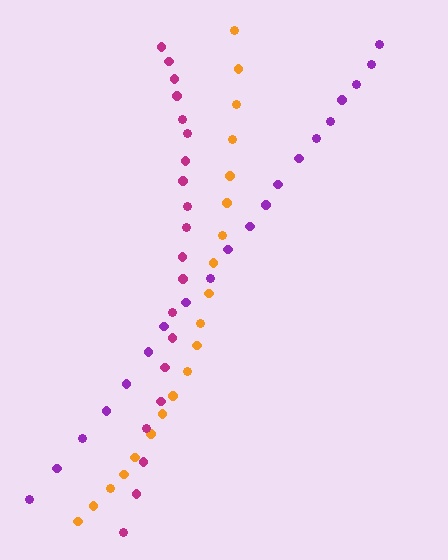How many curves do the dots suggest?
There are 3 distinct paths.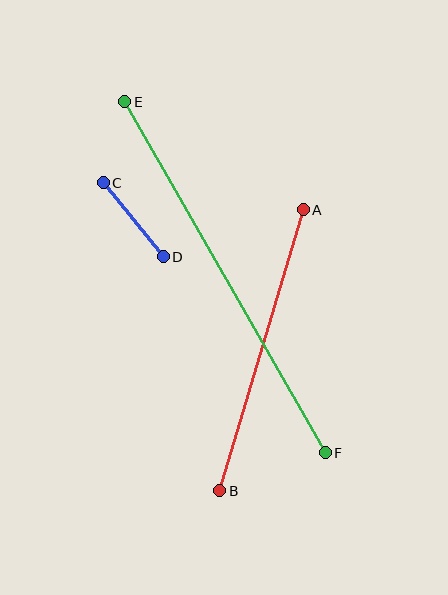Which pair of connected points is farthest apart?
Points E and F are farthest apart.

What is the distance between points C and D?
The distance is approximately 95 pixels.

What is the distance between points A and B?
The distance is approximately 293 pixels.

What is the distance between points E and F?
The distance is approximately 404 pixels.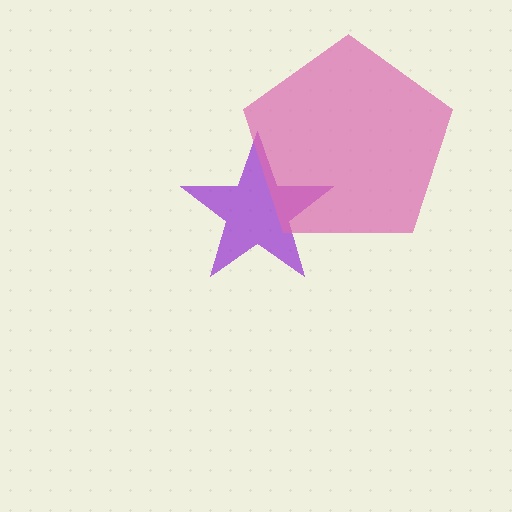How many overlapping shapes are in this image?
There are 2 overlapping shapes in the image.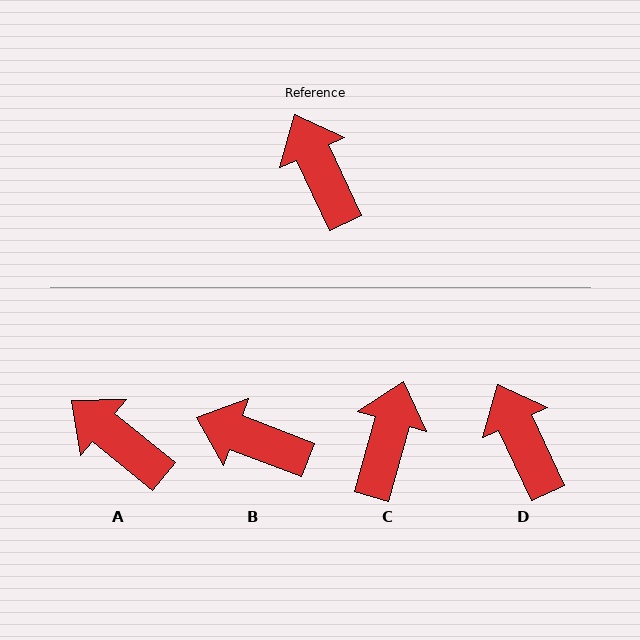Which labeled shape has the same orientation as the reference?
D.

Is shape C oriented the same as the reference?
No, it is off by about 41 degrees.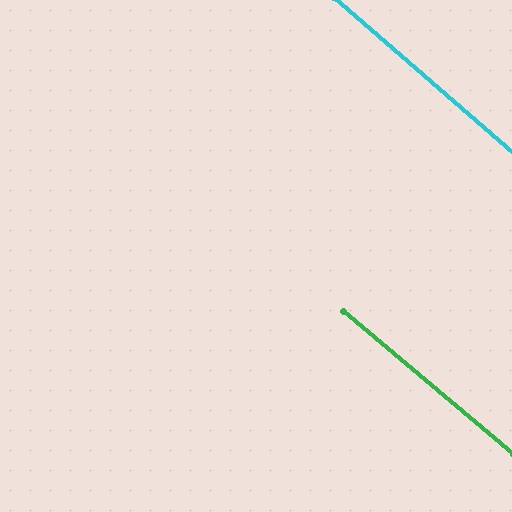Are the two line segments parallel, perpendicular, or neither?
Parallel — their directions differ by only 1.1°.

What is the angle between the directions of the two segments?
Approximately 1 degree.